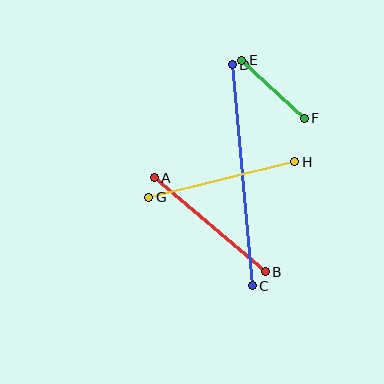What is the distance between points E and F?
The distance is approximately 85 pixels.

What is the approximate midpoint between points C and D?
The midpoint is at approximately (242, 175) pixels.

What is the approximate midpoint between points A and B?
The midpoint is at approximately (210, 225) pixels.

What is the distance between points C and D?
The distance is approximately 222 pixels.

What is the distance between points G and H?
The distance is approximately 150 pixels.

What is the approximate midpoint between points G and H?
The midpoint is at approximately (222, 179) pixels.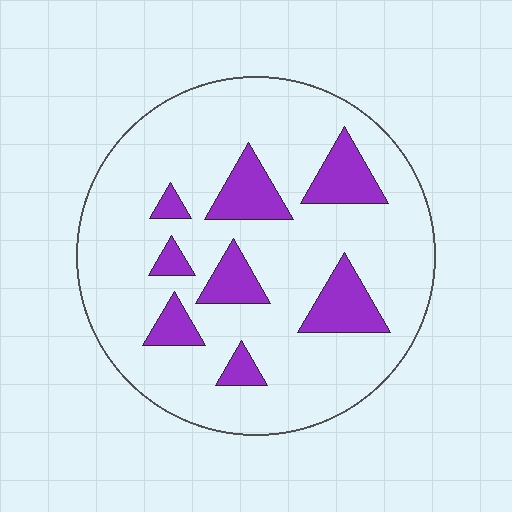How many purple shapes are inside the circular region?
8.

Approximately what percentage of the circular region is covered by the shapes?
Approximately 20%.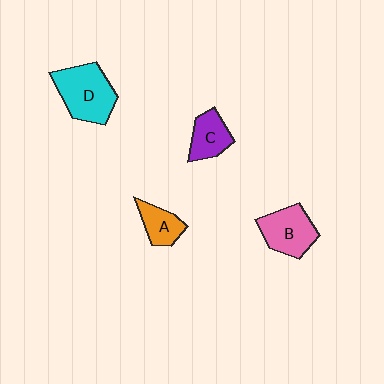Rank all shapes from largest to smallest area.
From largest to smallest: D (cyan), B (pink), C (purple), A (orange).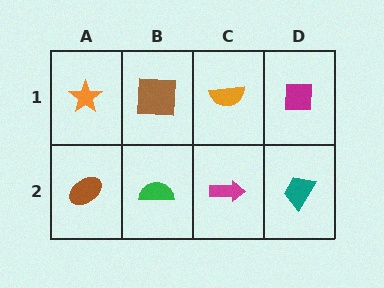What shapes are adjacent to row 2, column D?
A magenta square (row 1, column D), a magenta arrow (row 2, column C).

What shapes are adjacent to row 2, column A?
An orange star (row 1, column A), a green semicircle (row 2, column B).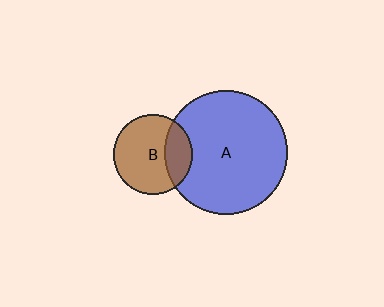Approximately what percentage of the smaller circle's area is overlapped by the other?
Approximately 25%.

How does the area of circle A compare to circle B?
Approximately 2.4 times.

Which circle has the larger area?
Circle A (blue).